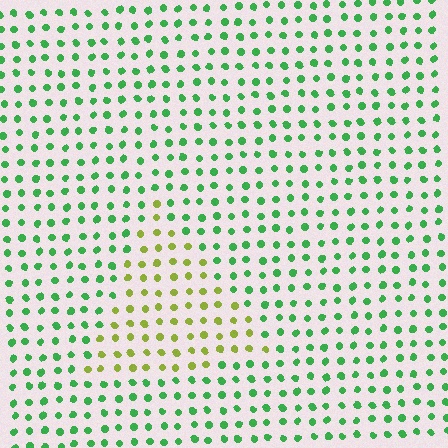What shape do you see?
I see a triangle.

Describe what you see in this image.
The image is filled with small green elements in a uniform arrangement. A triangle-shaped region is visible where the elements are tinted to a slightly different hue, forming a subtle color boundary.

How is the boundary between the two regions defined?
The boundary is defined purely by a slight shift in hue (about 53 degrees). Spacing, size, and orientation are identical on both sides.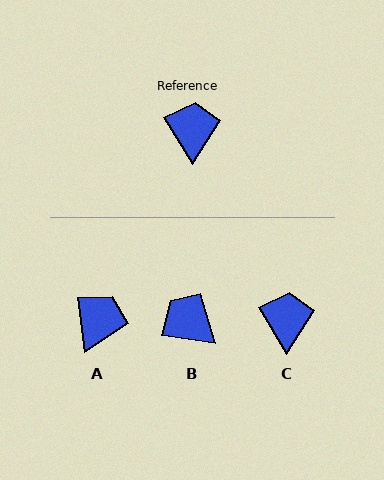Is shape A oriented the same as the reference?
No, it is off by about 24 degrees.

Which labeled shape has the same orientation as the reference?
C.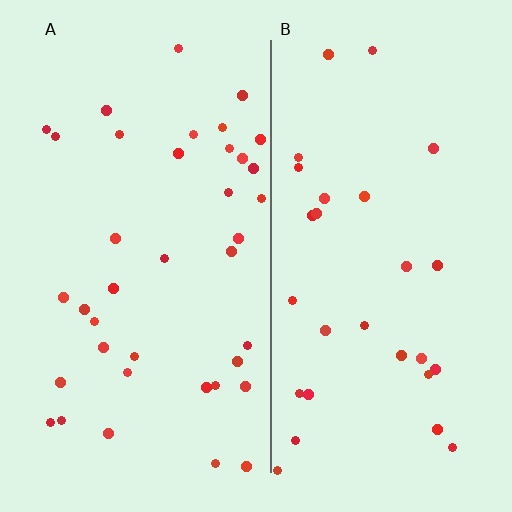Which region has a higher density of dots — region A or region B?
A (the left).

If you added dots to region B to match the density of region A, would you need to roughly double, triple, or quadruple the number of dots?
Approximately double.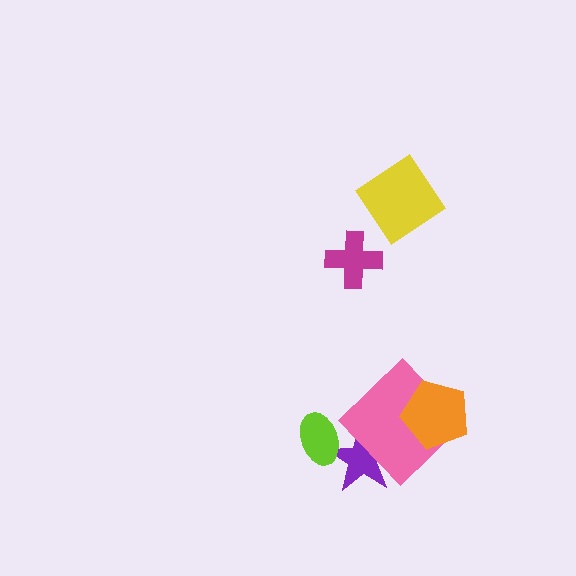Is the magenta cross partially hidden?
No, no other shape covers it.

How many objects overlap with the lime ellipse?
1 object overlaps with the lime ellipse.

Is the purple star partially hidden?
Yes, it is partially covered by another shape.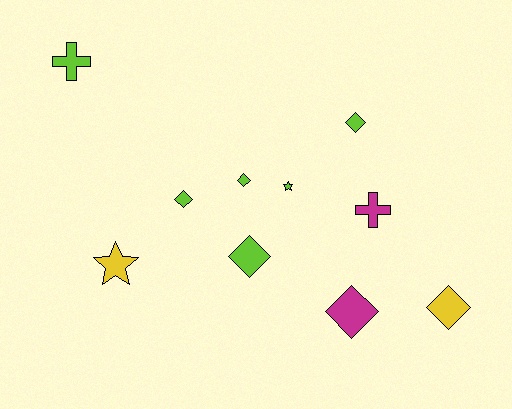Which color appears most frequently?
Lime, with 6 objects.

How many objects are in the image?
There are 10 objects.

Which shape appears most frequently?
Diamond, with 6 objects.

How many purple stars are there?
There are no purple stars.